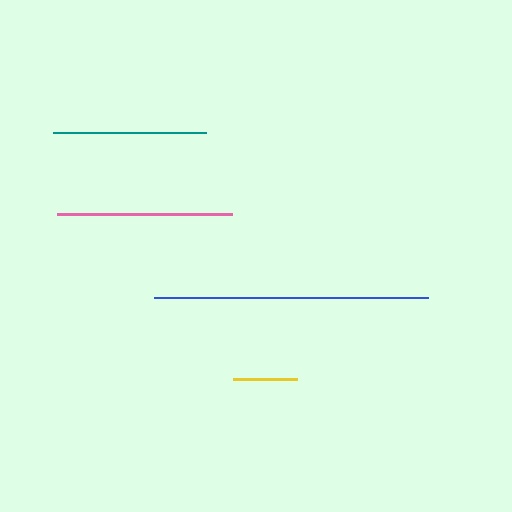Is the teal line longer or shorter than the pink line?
The pink line is longer than the teal line.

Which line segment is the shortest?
The yellow line is the shortest at approximately 64 pixels.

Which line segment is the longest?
The blue line is the longest at approximately 274 pixels.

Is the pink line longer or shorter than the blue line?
The blue line is longer than the pink line.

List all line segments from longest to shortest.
From longest to shortest: blue, pink, teal, yellow.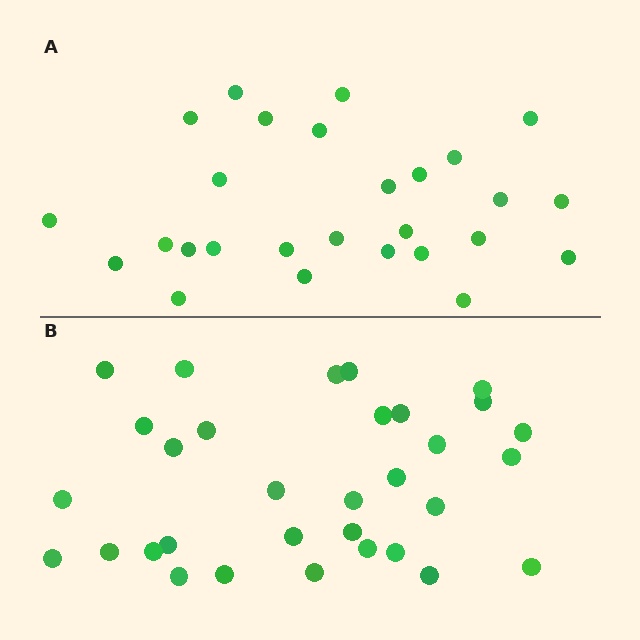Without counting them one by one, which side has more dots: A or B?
Region B (the bottom region) has more dots.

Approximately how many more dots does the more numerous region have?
Region B has about 5 more dots than region A.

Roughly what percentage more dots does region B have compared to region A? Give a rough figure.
About 20% more.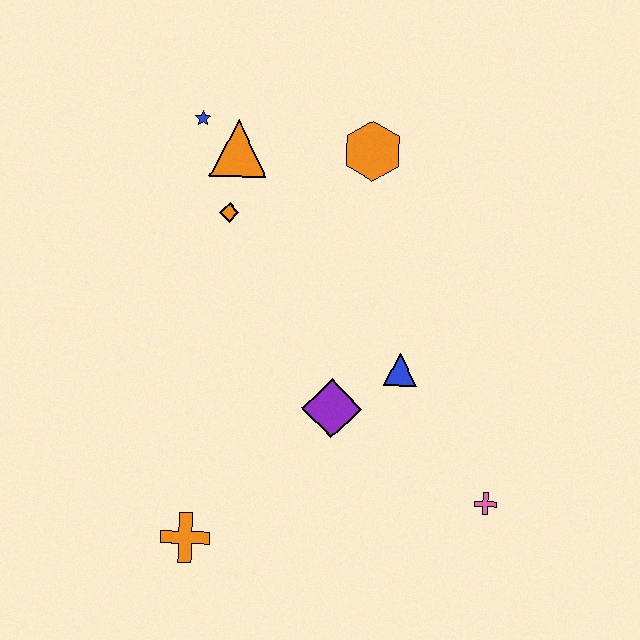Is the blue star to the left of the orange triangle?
Yes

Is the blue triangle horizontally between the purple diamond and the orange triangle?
No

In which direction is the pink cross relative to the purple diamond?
The pink cross is to the right of the purple diamond.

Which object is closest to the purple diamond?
The blue triangle is closest to the purple diamond.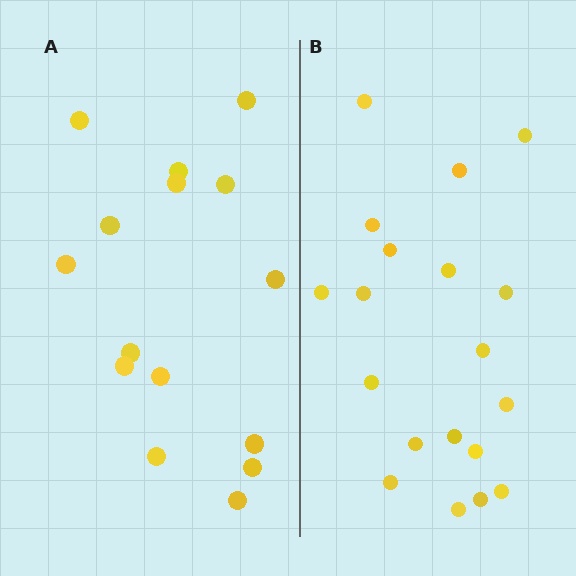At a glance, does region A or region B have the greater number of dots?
Region B (the right region) has more dots.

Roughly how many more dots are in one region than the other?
Region B has about 4 more dots than region A.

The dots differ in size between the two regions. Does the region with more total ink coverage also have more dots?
No. Region A has more total ink coverage because its dots are larger, but region B actually contains more individual dots. Total area can be misleading — the number of items is what matters here.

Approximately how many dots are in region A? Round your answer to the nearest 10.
About 20 dots. (The exact count is 15, which rounds to 20.)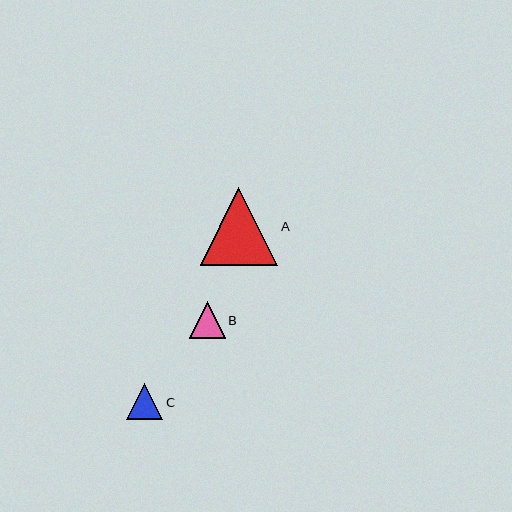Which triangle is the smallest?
Triangle C is the smallest with a size of approximately 36 pixels.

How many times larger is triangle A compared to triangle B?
Triangle A is approximately 2.1 times the size of triangle B.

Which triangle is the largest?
Triangle A is the largest with a size of approximately 77 pixels.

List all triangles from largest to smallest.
From largest to smallest: A, B, C.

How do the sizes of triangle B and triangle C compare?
Triangle B and triangle C are approximately the same size.